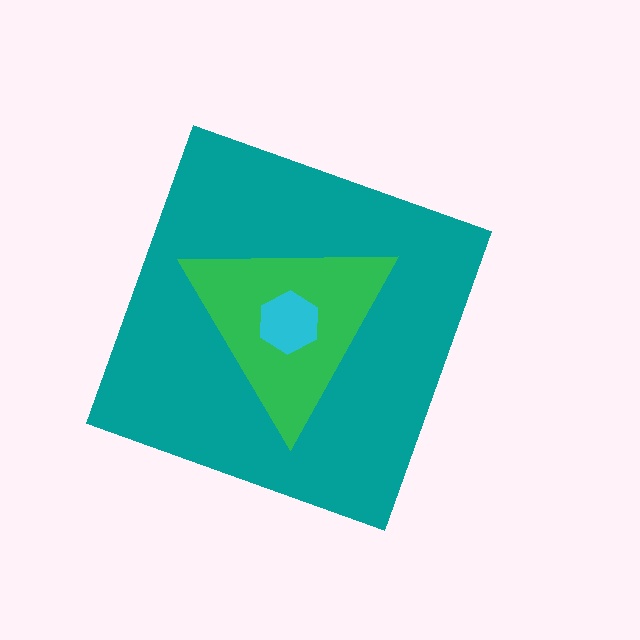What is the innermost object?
The cyan hexagon.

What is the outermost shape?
The teal diamond.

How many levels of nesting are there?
3.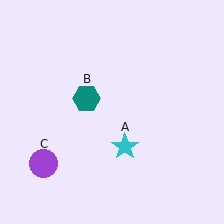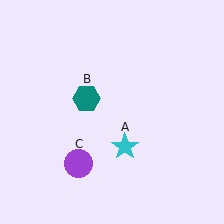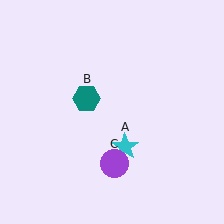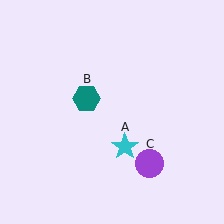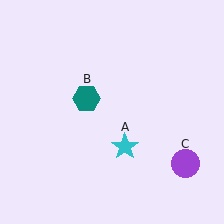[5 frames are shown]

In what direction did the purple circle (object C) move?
The purple circle (object C) moved right.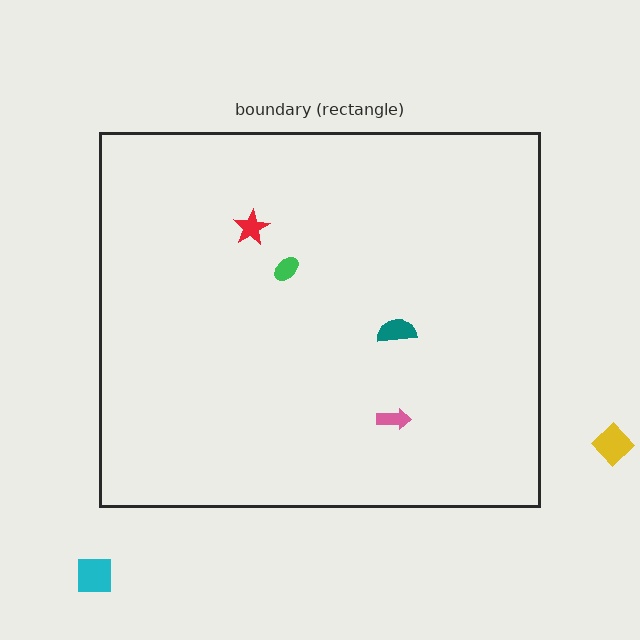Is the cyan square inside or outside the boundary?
Outside.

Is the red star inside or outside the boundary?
Inside.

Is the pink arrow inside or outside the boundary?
Inside.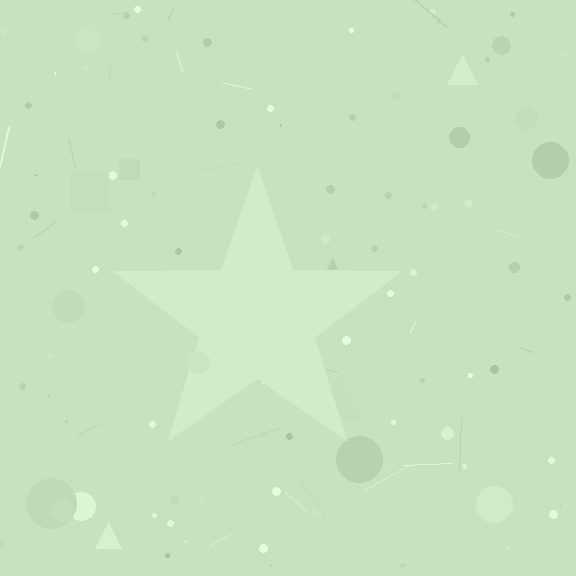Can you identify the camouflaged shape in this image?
The camouflaged shape is a star.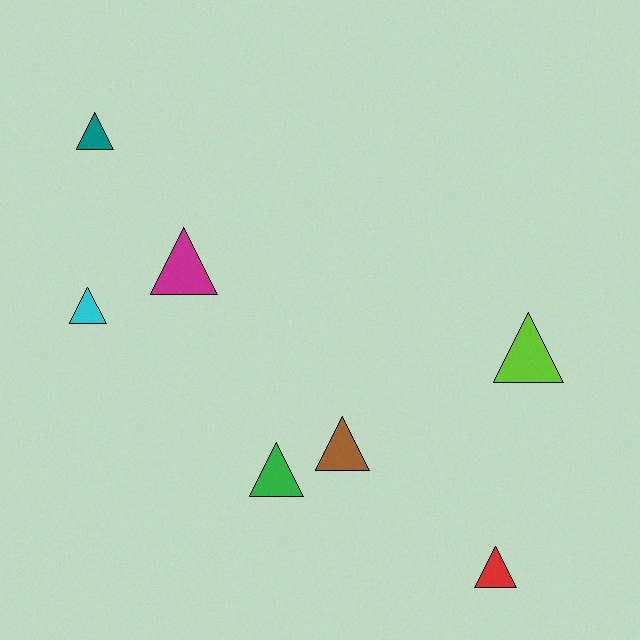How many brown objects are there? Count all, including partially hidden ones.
There is 1 brown object.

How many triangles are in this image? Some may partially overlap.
There are 7 triangles.